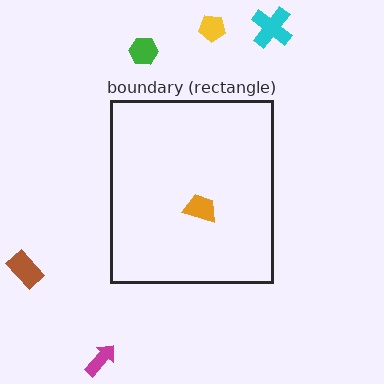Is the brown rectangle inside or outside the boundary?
Outside.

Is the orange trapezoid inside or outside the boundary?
Inside.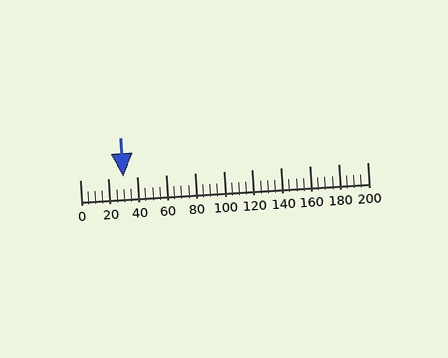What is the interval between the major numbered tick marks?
The major tick marks are spaced 20 units apart.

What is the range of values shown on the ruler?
The ruler shows values from 0 to 200.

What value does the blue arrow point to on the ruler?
The blue arrow points to approximately 30.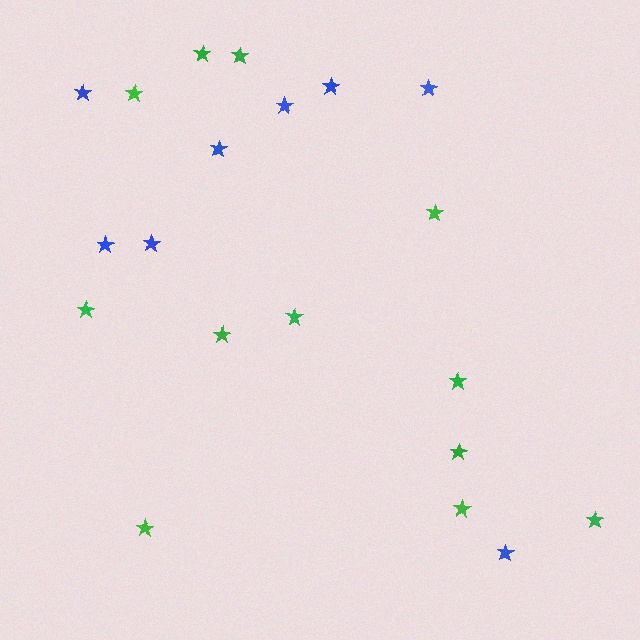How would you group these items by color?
There are 2 groups: one group of green stars (12) and one group of blue stars (8).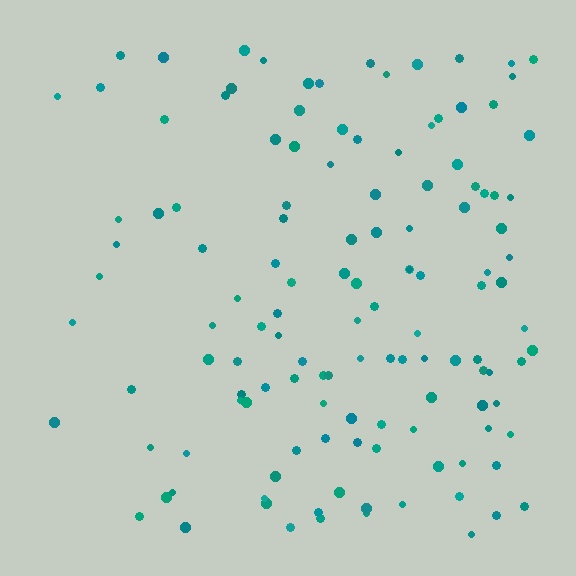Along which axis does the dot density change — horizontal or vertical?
Horizontal.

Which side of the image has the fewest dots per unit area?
The left.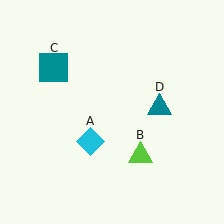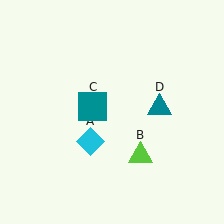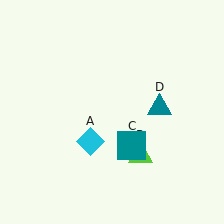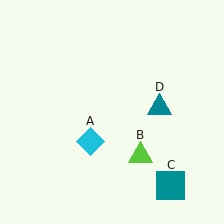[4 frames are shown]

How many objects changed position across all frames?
1 object changed position: teal square (object C).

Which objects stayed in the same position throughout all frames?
Cyan diamond (object A) and lime triangle (object B) and teal triangle (object D) remained stationary.